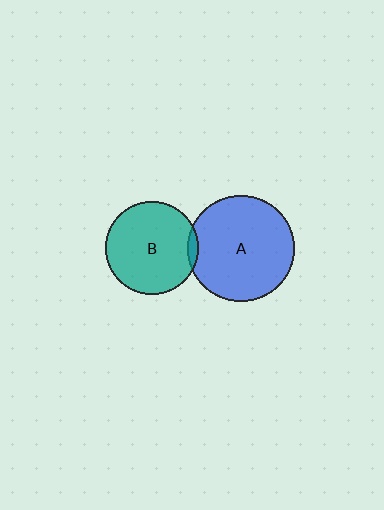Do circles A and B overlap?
Yes.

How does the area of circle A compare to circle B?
Approximately 1.3 times.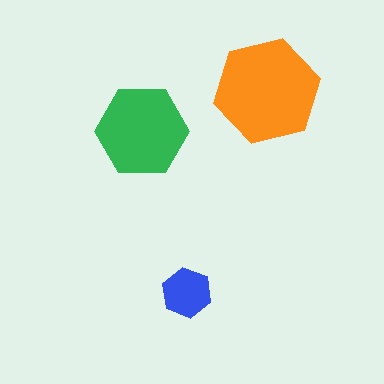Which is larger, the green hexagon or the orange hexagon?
The orange one.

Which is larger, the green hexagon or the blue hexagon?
The green one.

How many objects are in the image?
There are 3 objects in the image.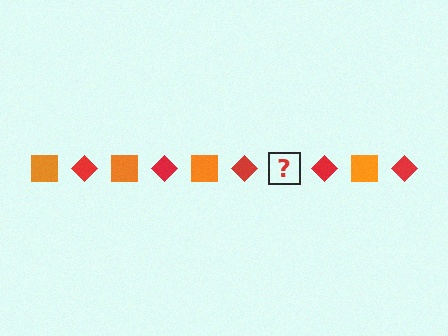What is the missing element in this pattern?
The missing element is an orange square.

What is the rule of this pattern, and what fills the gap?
The rule is that the pattern alternates between orange square and red diamond. The gap should be filled with an orange square.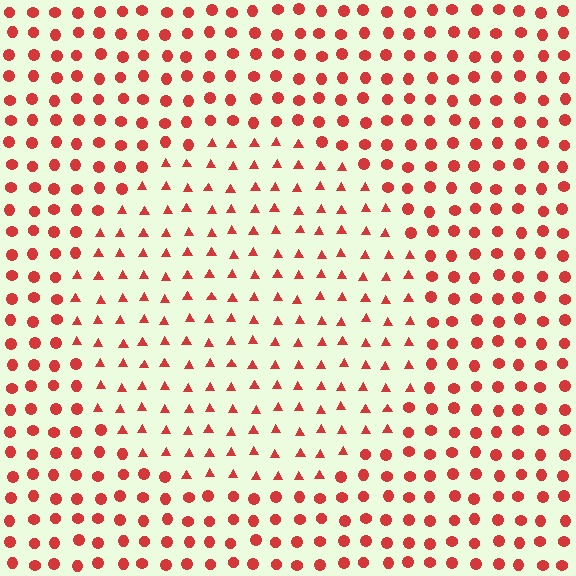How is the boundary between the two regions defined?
The boundary is defined by a change in element shape: triangles inside vs. circles outside. All elements share the same color and spacing.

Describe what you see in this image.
The image is filled with small red elements arranged in a uniform grid. A circle-shaped region contains triangles, while the surrounding area contains circles. The boundary is defined purely by the change in element shape.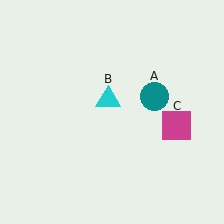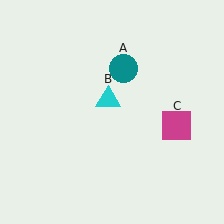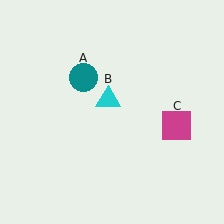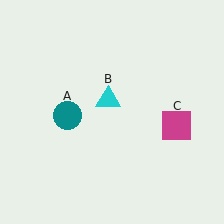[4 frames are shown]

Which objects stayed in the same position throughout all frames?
Cyan triangle (object B) and magenta square (object C) remained stationary.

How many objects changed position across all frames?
1 object changed position: teal circle (object A).